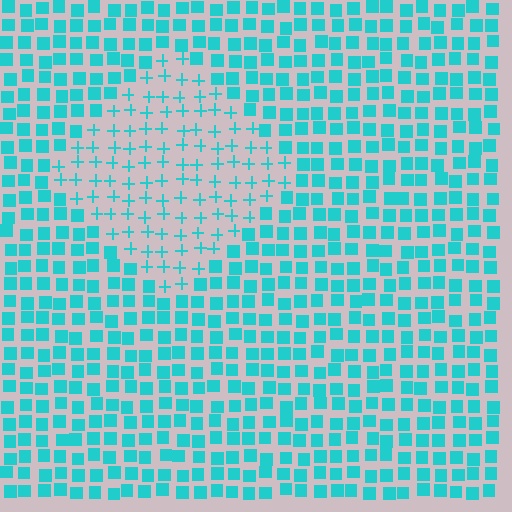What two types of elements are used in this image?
The image uses plus signs inside the diamond region and squares outside it.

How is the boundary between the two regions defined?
The boundary is defined by a change in element shape: plus signs inside vs. squares outside. All elements share the same color and spacing.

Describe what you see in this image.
The image is filled with small cyan elements arranged in a uniform grid. A diamond-shaped region contains plus signs, while the surrounding area contains squares. The boundary is defined purely by the change in element shape.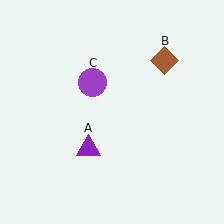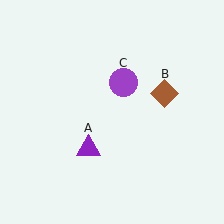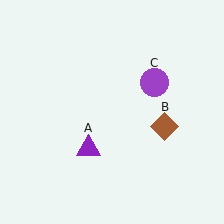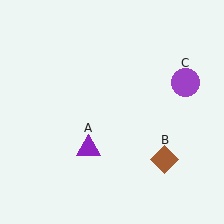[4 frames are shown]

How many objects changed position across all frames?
2 objects changed position: brown diamond (object B), purple circle (object C).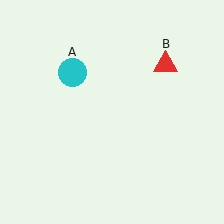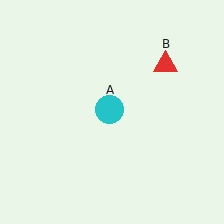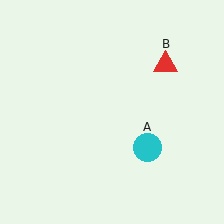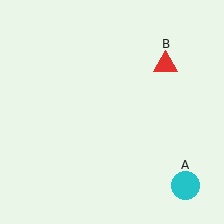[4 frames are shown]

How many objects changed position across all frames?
1 object changed position: cyan circle (object A).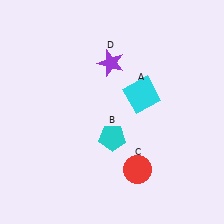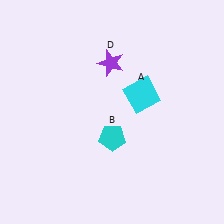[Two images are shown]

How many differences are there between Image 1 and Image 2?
There is 1 difference between the two images.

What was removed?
The red circle (C) was removed in Image 2.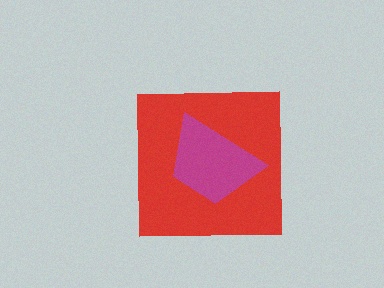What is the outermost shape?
The red square.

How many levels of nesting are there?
2.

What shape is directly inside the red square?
The magenta trapezoid.